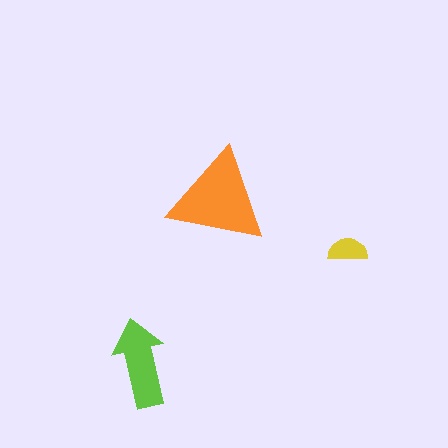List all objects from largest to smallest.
The orange triangle, the lime arrow, the yellow semicircle.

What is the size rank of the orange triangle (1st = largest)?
1st.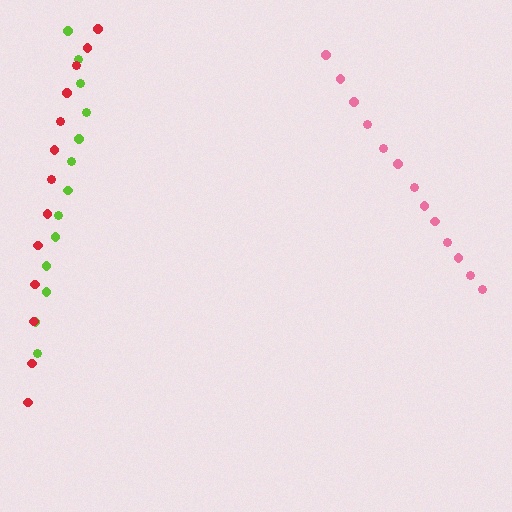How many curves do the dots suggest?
There are 3 distinct paths.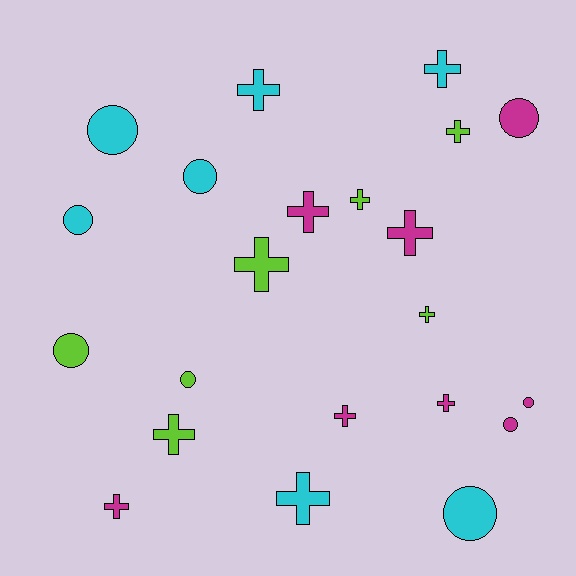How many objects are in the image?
There are 22 objects.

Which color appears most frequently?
Magenta, with 8 objects.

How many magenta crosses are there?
There are 5 magenta crosses.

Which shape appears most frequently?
Cross, with 13 objects.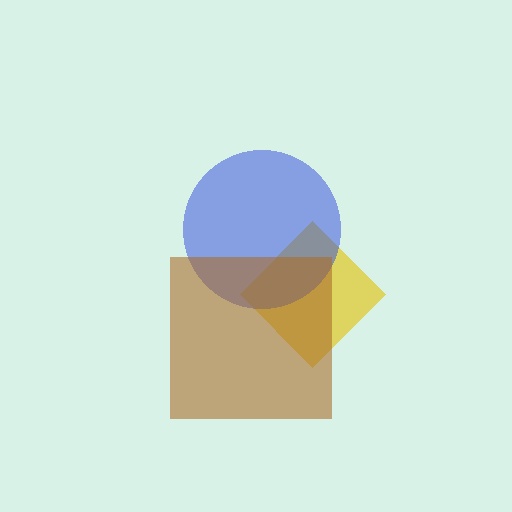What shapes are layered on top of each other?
The layered shapes are: a yellow diamond, a blue circle, a brown square.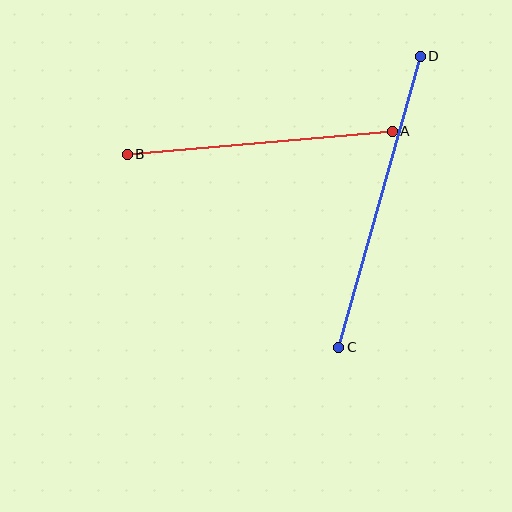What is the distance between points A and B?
The distance is approximately 266 pixels.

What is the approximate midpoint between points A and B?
The midpoint is at approximately (260, 143) pixels.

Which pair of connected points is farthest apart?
Points C and D are farthest apart.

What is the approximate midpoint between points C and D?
The midpoint is at approximately (379, 202) pixels.